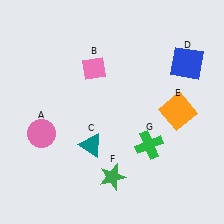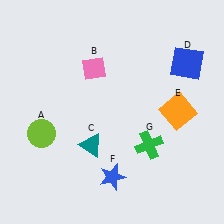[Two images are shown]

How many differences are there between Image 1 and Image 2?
There are 2 differences between the two images.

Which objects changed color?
A changed from pink to lime. F changed from green to blue.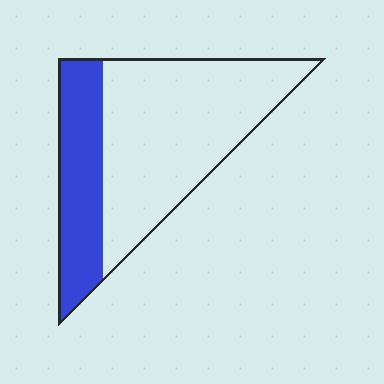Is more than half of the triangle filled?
No.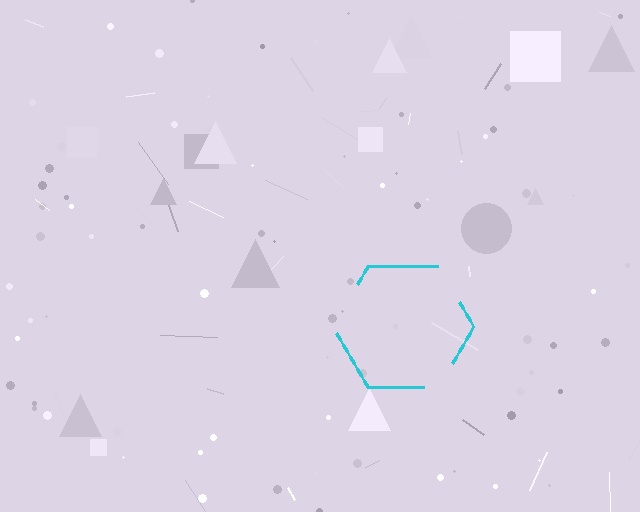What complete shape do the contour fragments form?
The contour fragments form a hexagon.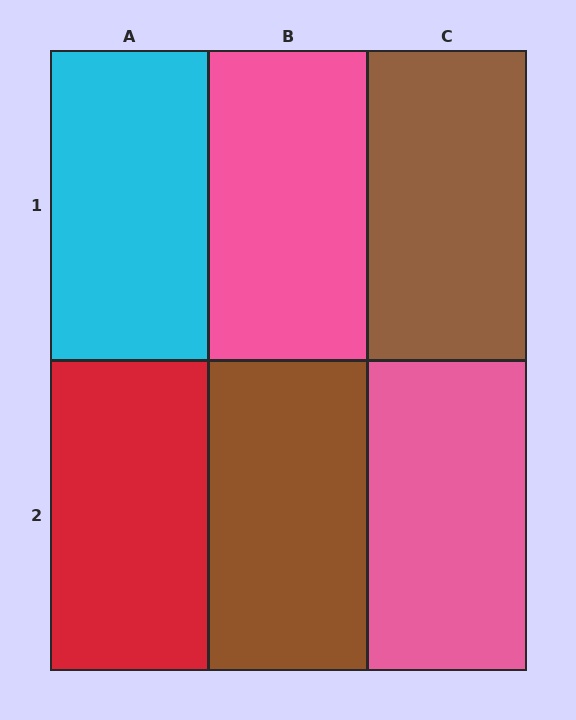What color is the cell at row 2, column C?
Pink.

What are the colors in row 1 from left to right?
Cyan, pink, brown.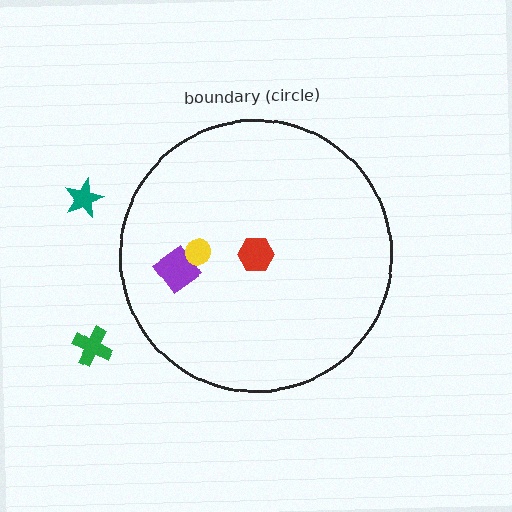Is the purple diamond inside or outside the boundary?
Inside.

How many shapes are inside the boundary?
3 inside, 2 outside.